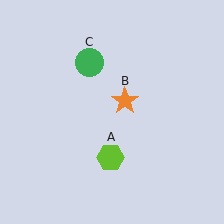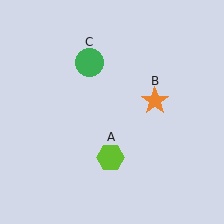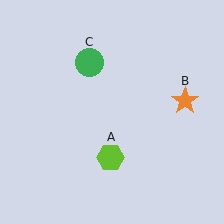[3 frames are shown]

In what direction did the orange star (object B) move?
The orange star (object B) moved right.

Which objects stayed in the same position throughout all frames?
Lime hexagon (object A) and green circle (object C) remained stationary.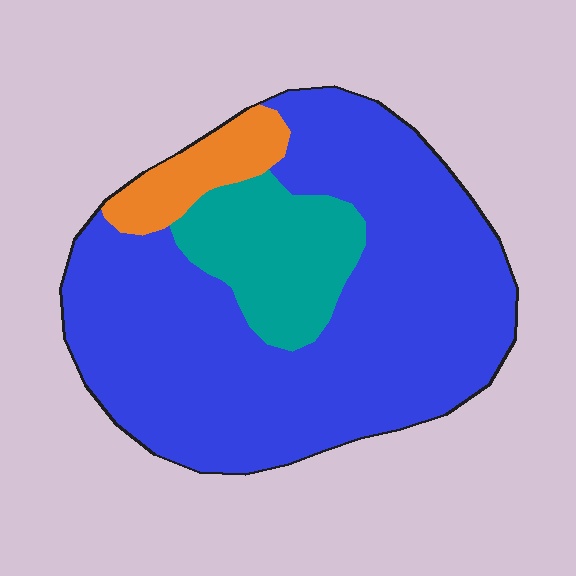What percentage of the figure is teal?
Teal takes up about one sixth (1/6) of the figure.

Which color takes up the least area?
Orange, at roughly 10%.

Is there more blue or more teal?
Blue.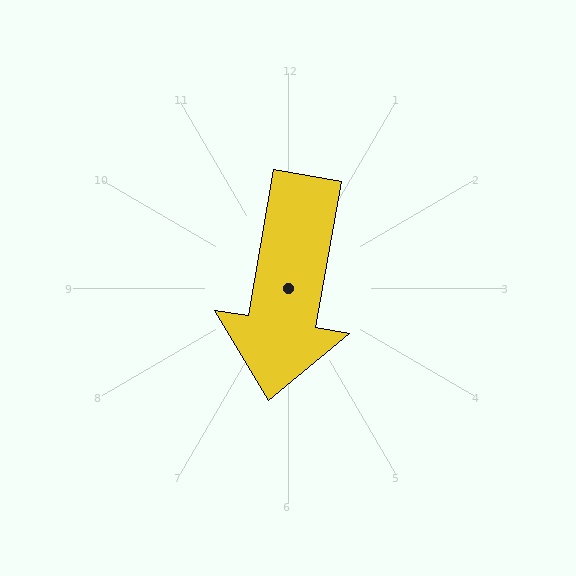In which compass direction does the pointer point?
South.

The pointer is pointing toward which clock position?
Roughly 6 o'clock.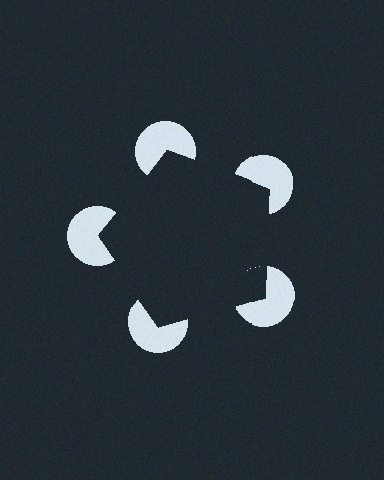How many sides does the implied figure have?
5 sides.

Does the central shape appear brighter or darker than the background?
It typically appears slightly darker than the background, even though no actual brightness change is drawn.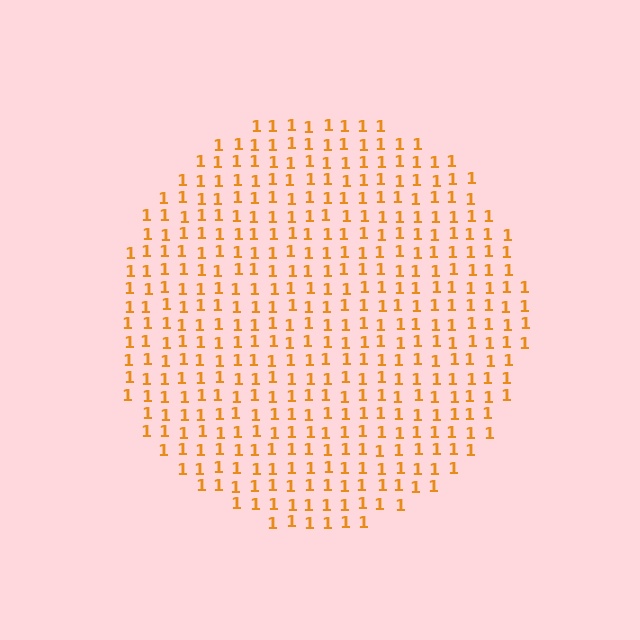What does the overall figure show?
The overall figure shows a circle.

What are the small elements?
The small elements are digit 1's.